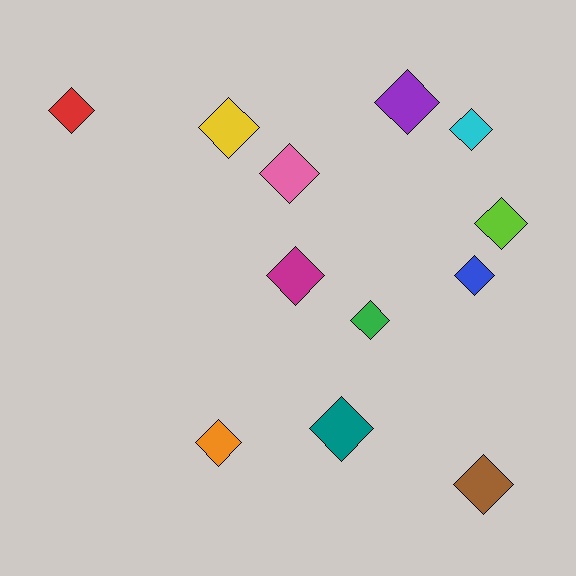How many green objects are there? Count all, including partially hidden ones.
There is 1 green object.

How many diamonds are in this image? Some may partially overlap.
There are 12 diamonds.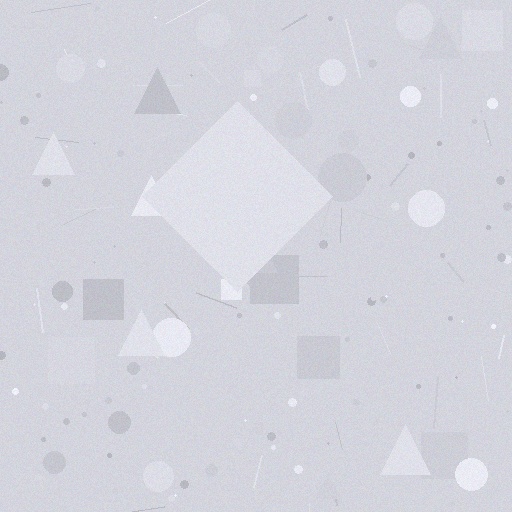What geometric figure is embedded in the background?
A diamond is embedded in the background.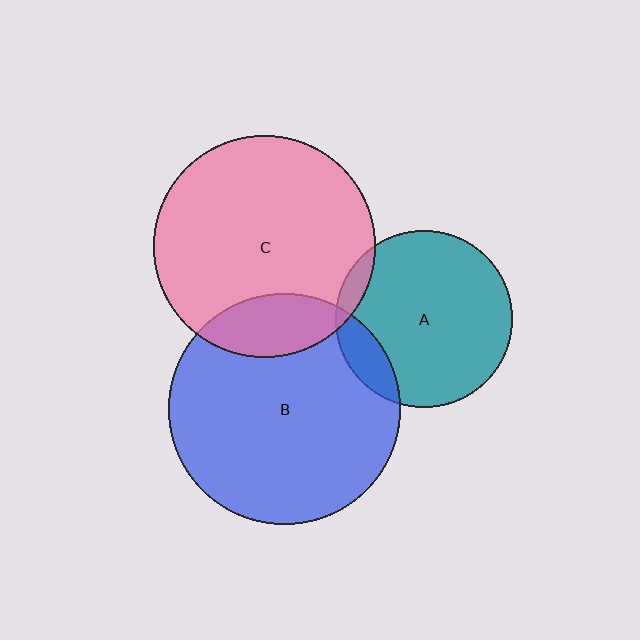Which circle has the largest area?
Circle B (blue).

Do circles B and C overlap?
Yes.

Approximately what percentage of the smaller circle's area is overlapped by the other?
Approximately 20%.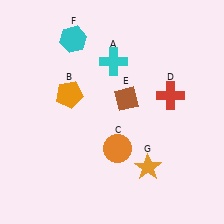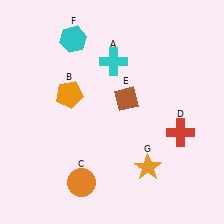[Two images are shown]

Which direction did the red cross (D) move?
The red cross (D) moved down.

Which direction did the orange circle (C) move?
The orange circle (C) moved left.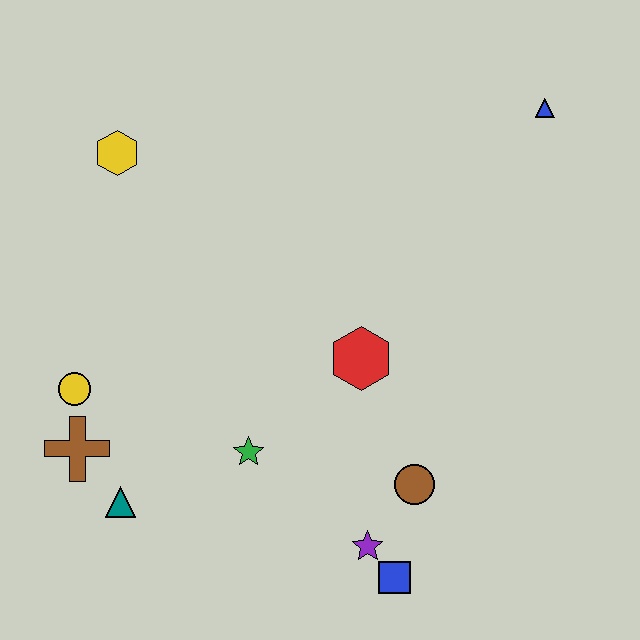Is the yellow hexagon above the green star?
Yes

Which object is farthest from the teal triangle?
The blue triangle is farthest from the teal triangle.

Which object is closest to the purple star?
The blue square is closest to the purple star.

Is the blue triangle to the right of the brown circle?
Yes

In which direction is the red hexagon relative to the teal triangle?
The red hexagon is to the right of the teal triangle.